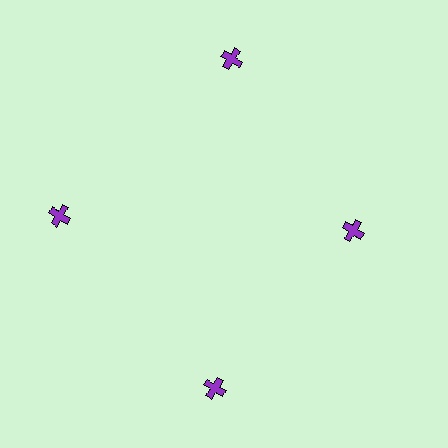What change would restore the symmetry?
The symmetry would be restored by moving it outward, back onto the ring so that all 4 crosses sit at equal angles and equal distance from the center.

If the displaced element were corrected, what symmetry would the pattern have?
It would have 4-fold rotational symmetry — the pattern would map onto itself every 90 degrees.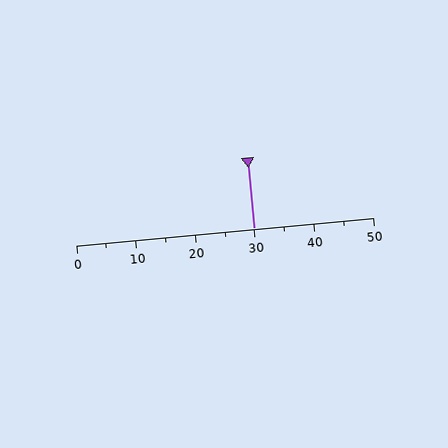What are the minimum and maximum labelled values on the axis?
The axis runs from 0 to 50.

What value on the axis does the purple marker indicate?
The marker indicates approximately 30.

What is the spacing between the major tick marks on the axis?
The major ticks are spaced 10 apart.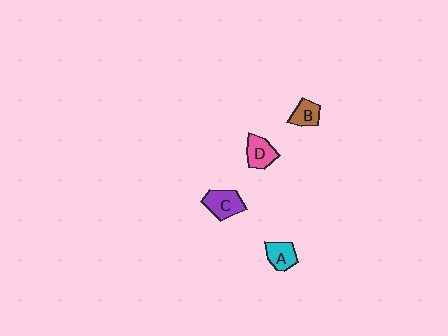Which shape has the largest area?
Shape C (purple).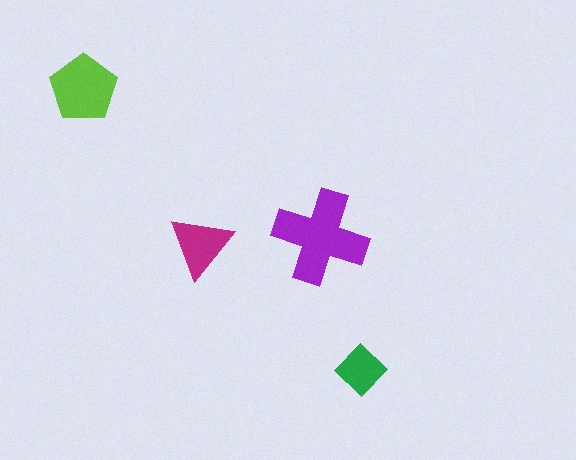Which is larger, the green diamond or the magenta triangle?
The magenta triangle.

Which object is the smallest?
The green diamond.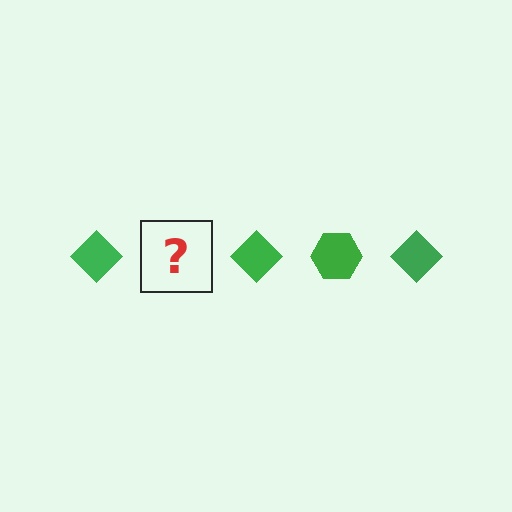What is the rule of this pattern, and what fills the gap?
The rule is that the pattern cycles through diamond, hexagon shapes in green. The gap should be filled with a green hexagon.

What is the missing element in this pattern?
The missing element is a green hexagon.